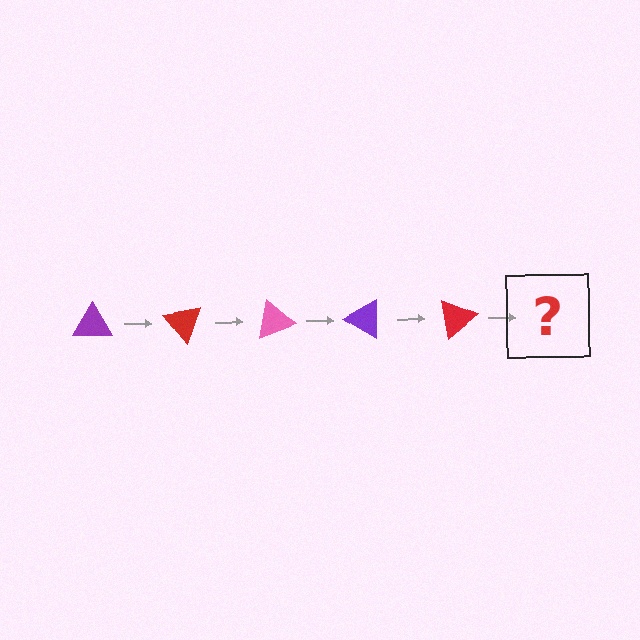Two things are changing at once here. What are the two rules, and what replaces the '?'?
The two rules are that it rotates 50 degrees each step and the color cycles through purple, red, and pink. The '?' should be a pink triangle, rotated 250 degrees from the start.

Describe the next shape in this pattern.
It should be a pink triangle, rotated 250 degrees from the start.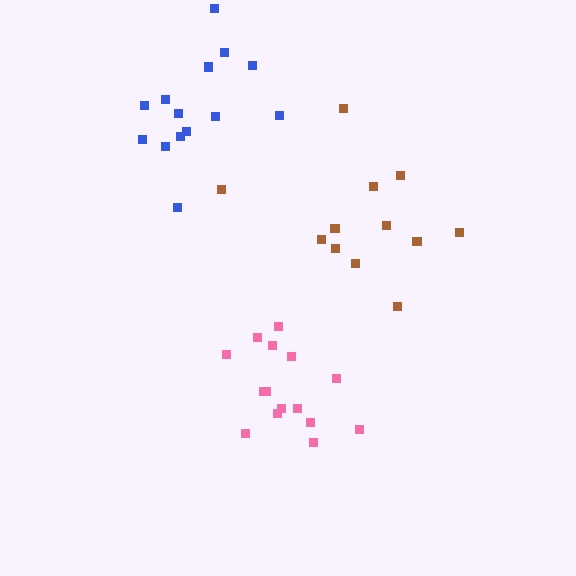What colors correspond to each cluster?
The clusters are colored: brown, pink, blue.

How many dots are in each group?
Group 1: 12 dots, Group 2: 15 dots, Group 3: 14 dots (41 total).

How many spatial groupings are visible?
There are 3 spatial groupings.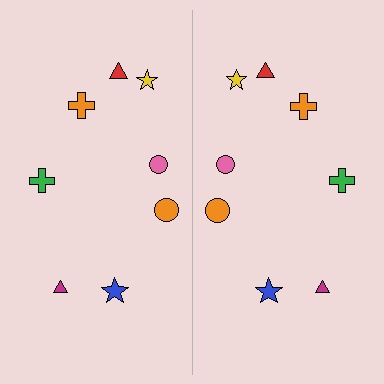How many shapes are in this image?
There are 16 shapes in this image.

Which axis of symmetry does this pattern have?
The pattern has a vertical axis of symmetry running through the center of the image.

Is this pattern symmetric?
Yes, this pattern has bilateral (reflection) symmetry.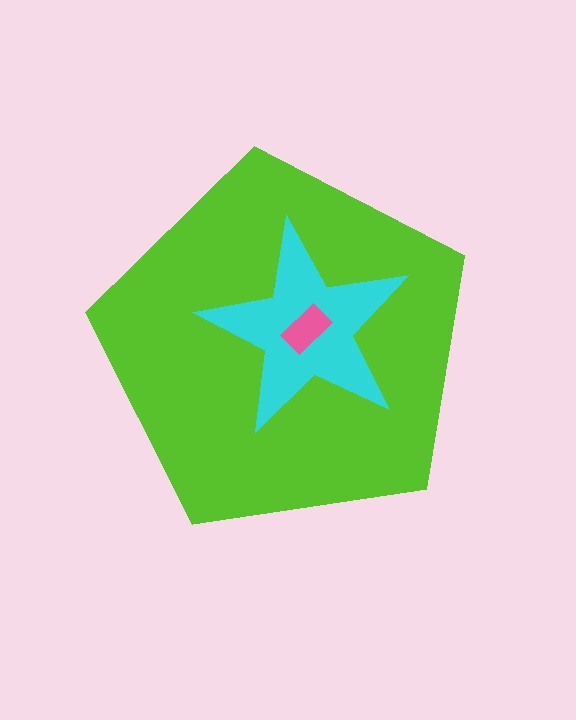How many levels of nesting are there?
3.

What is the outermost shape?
The lime pentagon.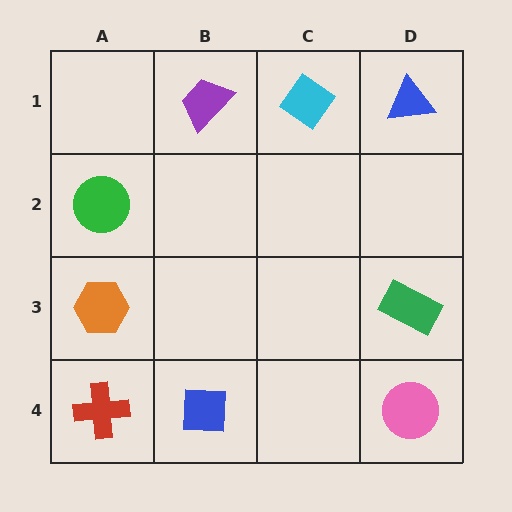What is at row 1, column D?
A blue triangle.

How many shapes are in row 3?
2 shapes.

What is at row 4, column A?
A red cross.